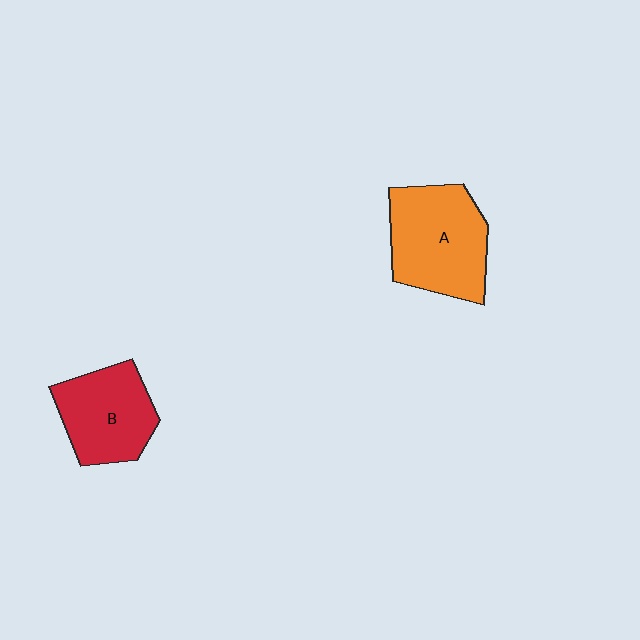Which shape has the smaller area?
Shape B (red).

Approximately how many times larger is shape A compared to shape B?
Approximately 1.2 times.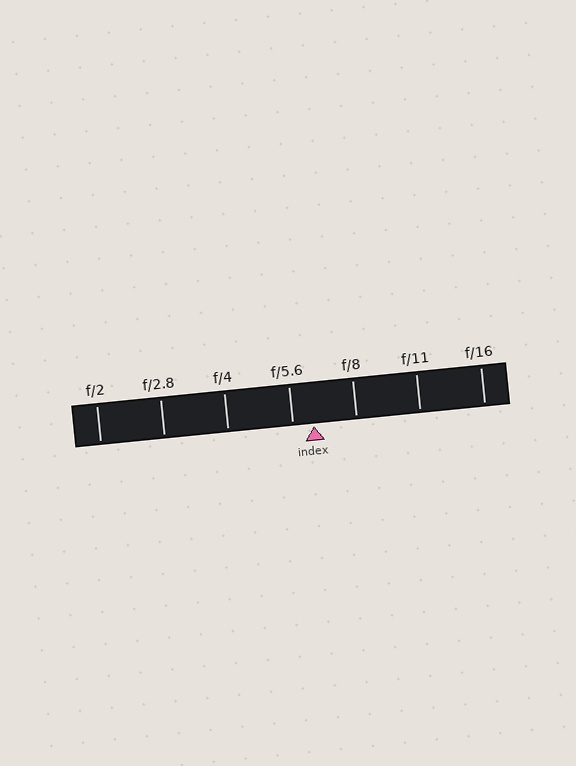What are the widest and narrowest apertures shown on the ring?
The widest aperture shown is f/2 and the narrowest is f/16.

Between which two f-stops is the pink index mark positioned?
The index mark is between f/5.6 and f/8.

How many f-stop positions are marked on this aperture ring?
There are 7 f-stop positions marked.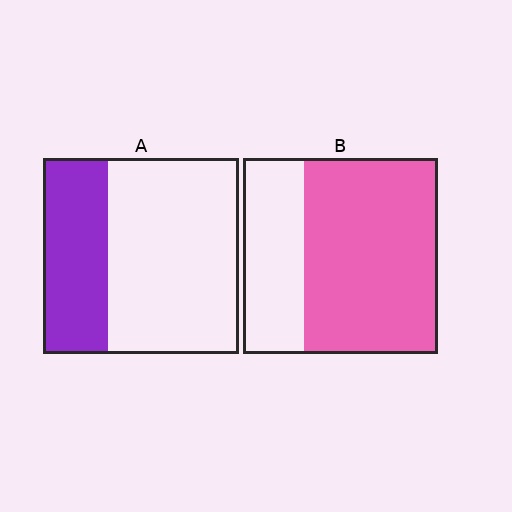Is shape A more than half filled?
No.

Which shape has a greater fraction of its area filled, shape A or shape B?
Shape B.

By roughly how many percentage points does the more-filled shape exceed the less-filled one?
By roughly 35 percentage points (B over A).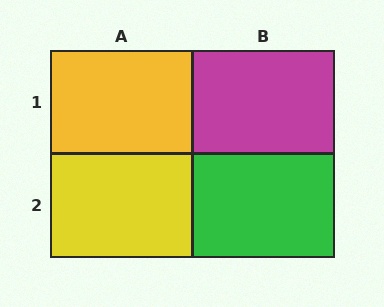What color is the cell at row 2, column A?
Yellow.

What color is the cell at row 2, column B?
Green.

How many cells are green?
1 cell is green.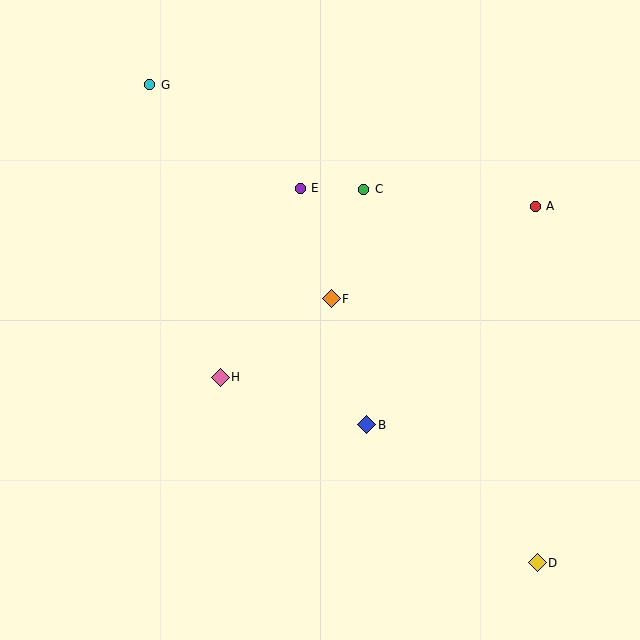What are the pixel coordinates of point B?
Point B is at (367, 425).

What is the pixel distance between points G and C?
The distance between G and C is 238 pixels.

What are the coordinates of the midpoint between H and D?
The midpoint between H and D is at (379, 470).